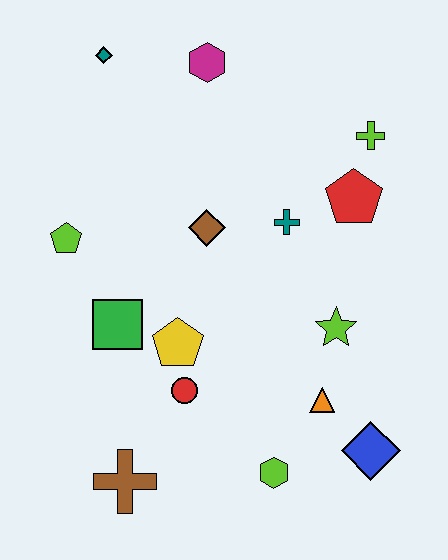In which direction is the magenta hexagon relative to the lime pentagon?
The magenta hexagon is above the lime pentagon.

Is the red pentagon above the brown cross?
Yes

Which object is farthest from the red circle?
The teal diamond is farthest from the red circle.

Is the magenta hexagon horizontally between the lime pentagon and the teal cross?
Yes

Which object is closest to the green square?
The yellow pentagon is closest to the green square.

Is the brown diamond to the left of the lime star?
Yes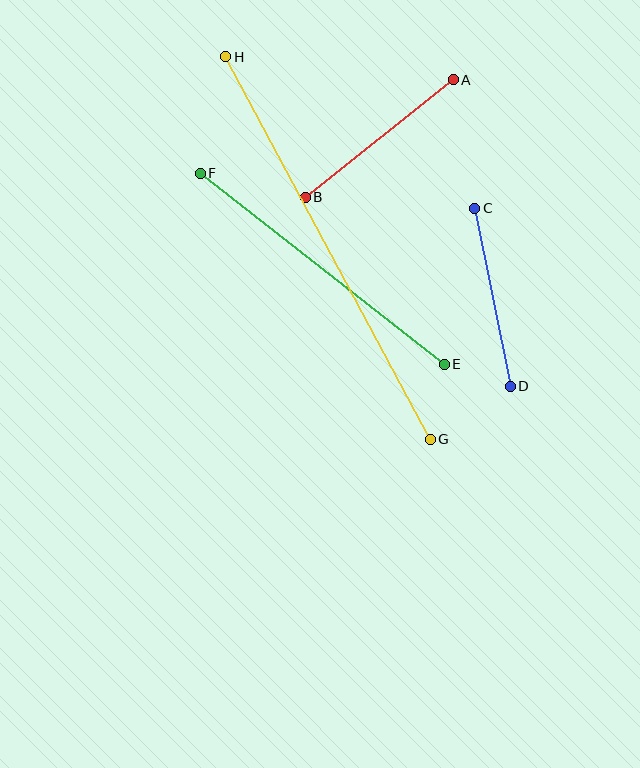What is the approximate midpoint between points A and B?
The midpoint is at approximately (379, 139) pixels.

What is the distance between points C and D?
The distance is approximately 182 pixels.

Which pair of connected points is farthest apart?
Points G and H are farthest apart.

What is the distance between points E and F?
The distance is approximately 310 pixels.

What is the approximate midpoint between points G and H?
The midpoint is at approximately (328, 248) pixels.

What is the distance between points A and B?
The distance is approximately 189 pixels.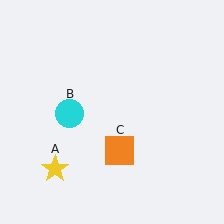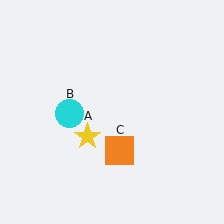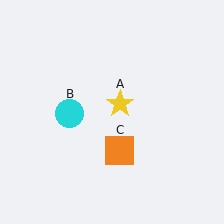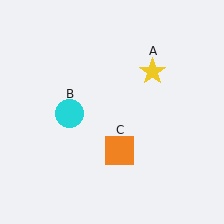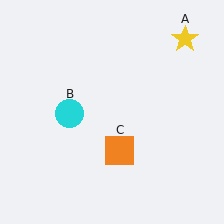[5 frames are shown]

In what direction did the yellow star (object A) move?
The yellow star (object A) moved up and to the right.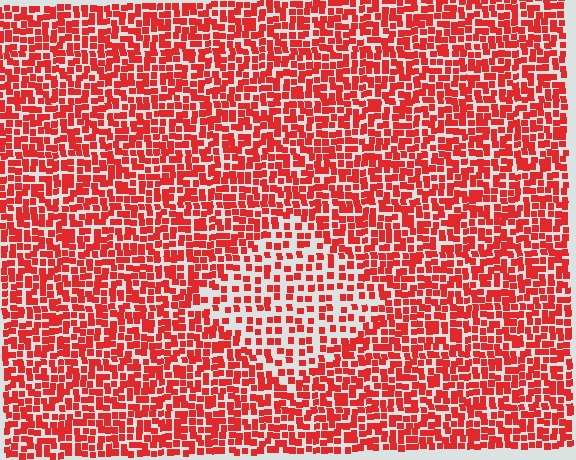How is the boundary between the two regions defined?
The boundary is defined by a change in element density (approximately 1.9x ratio). All elements are the same color, size, and shape.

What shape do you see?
I see a diamond.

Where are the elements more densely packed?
The elements are more densely packed outside the diamond boundary.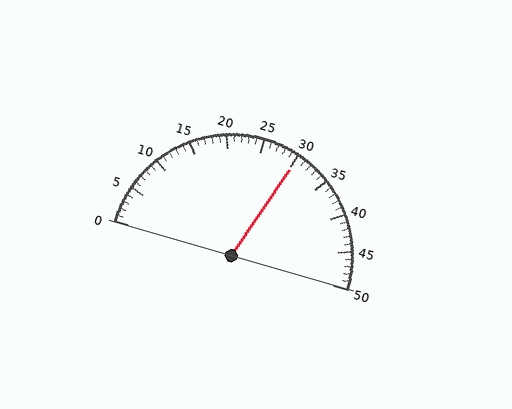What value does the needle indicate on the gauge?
The needle indicates approximately 30.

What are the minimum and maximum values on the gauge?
The gauge ranges from 0 to 50.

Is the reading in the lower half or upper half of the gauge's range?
The reading is in the upper half of the range (0 to 50).